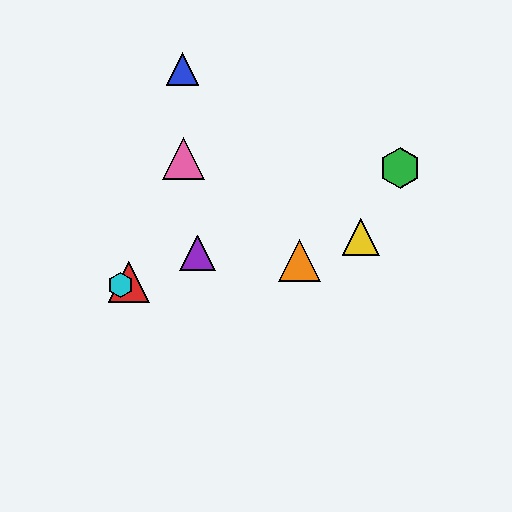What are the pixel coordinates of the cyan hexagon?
The cyan hexagon is at (121, 285).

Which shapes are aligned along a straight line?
The red triangle, the green hexagon, the purple triangle, the cyan hexagon are aligned along a straight line.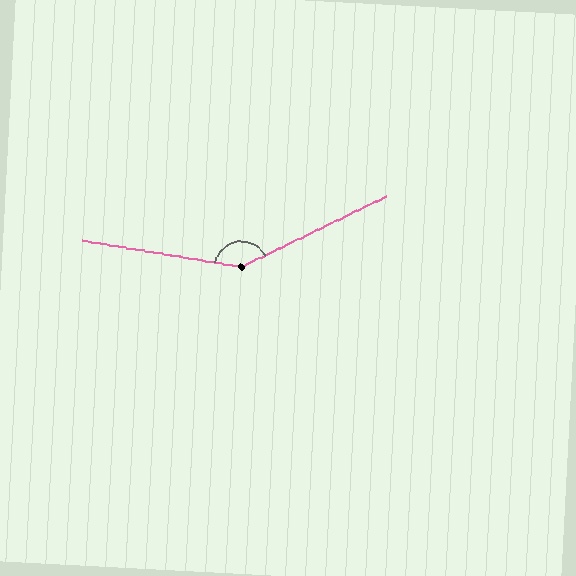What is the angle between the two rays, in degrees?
Approximately 145 degrees.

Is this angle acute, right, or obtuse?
It is obtuse.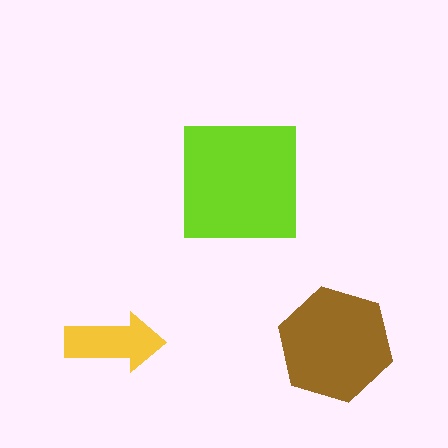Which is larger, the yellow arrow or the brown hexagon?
The brown hexagon.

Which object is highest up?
The lime square is topmost.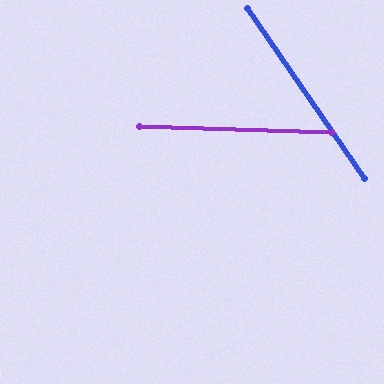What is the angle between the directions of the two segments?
Approximately 54 degrees.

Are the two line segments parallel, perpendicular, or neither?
Neither parallel nor perpendicular — they differ by about 54°.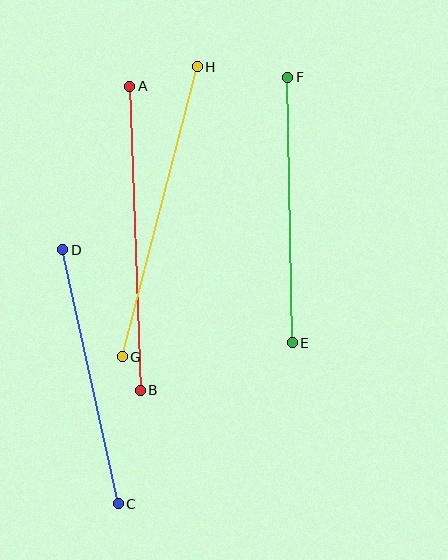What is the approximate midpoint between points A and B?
The midpoint is at approximately (135, 238) pixels.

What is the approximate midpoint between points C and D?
The midpoint is at approximately (91, 377) pixels.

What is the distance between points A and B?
The distance is approximately 304 pixels.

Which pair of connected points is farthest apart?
Points A and B are farthest apart.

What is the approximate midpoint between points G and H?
The midpoint is at approximately (160, 212) pixels.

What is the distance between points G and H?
The distance is approximately 299 pixels.